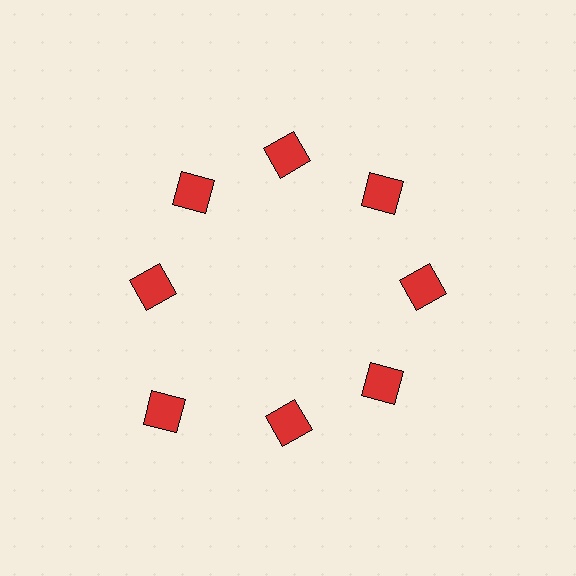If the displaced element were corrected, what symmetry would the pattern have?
It would have 8-fold rotational symmetry — the pattern would map onto itself every 45 degrees.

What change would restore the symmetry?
The symmetry would be restored by moving it inward, back onto the ring so that all 8 squares sit at equal angles and equal distance from the center.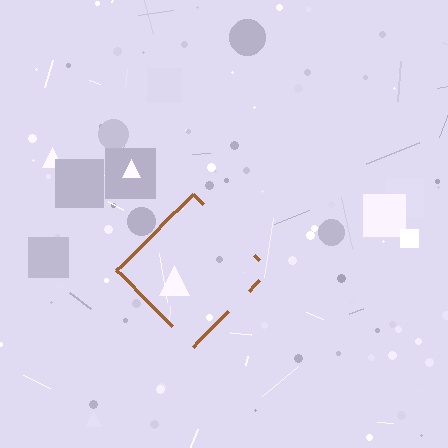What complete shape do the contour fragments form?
The contour fragments form a diamond.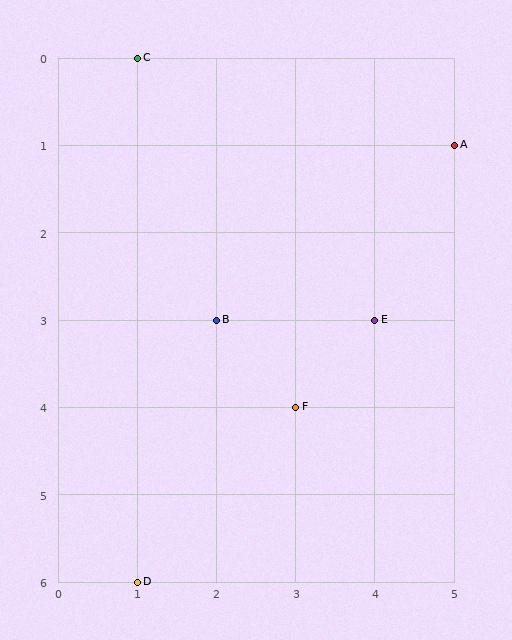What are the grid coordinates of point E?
Point E is at grid coordinates (4, 3).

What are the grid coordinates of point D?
Point D is at grid coordinates (1, 6).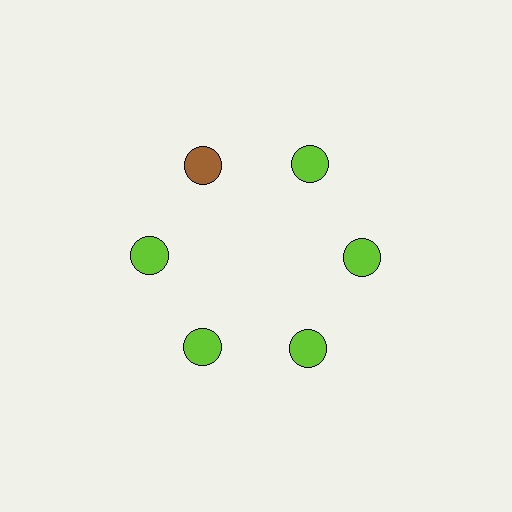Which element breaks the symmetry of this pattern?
The brown circle at roughly the 11 o'clock position breaks the symmetry. All other shapes are lime circles.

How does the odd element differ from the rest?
It has a different color: brown instead of lime.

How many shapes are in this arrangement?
There are 6 shapes arranged in a ring pattern.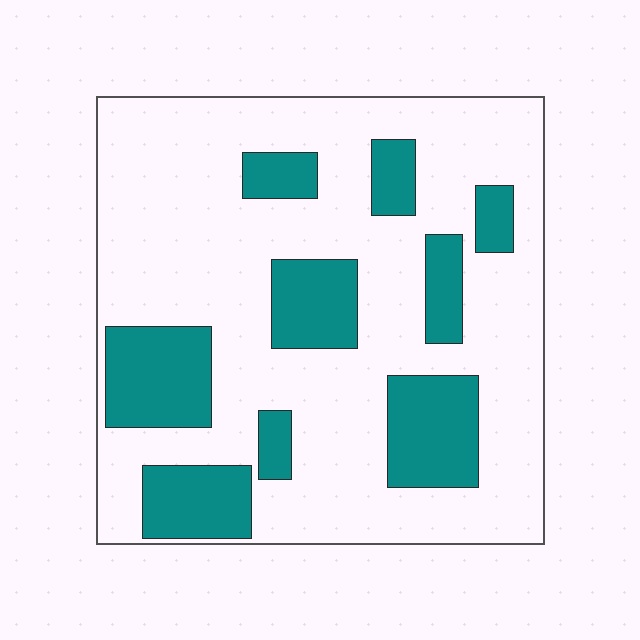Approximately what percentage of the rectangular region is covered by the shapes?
Approximately 25%.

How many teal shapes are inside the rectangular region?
9.